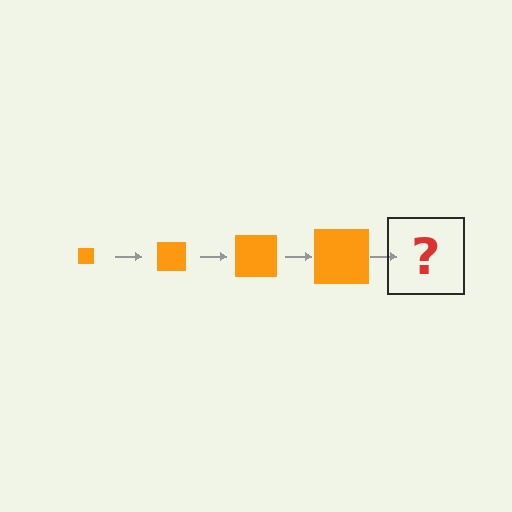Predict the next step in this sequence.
The next step is an orange square, larger than the previous one.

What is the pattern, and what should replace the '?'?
The pattern is that the square gets progressively larger each step. The '?' should be an orange square, larger than the previous one.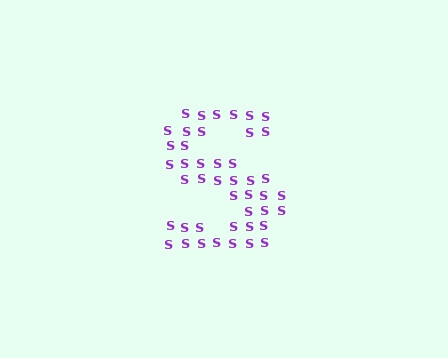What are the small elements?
The small elements are letter S's.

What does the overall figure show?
The overall figure shows the letter S.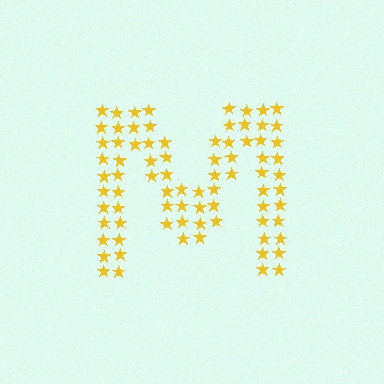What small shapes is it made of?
It is made of small stars.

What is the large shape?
The large shape is the letter M.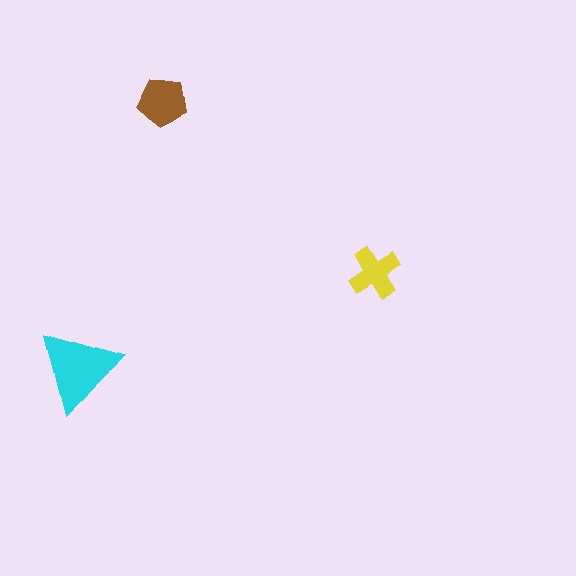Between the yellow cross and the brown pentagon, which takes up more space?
The brown pentagon.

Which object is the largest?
The cyan triangle.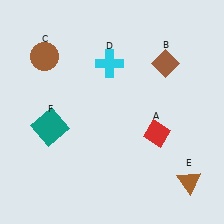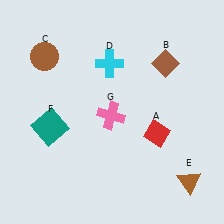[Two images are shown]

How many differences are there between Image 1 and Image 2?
There is 1 difference between the two images.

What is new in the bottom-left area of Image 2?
A pink cross (G) was added in the bottom-left area of Image 2.